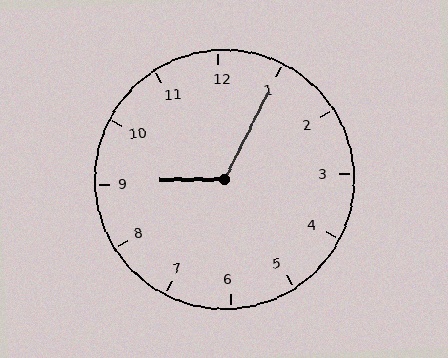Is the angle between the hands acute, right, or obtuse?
It is obtuse.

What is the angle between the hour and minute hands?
Approximately 118 degrees.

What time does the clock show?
9:05.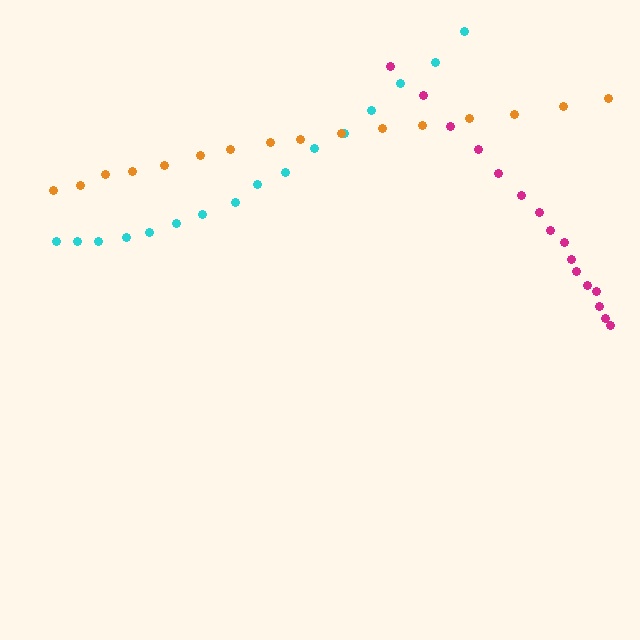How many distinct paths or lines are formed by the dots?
There are 3 distinct paths.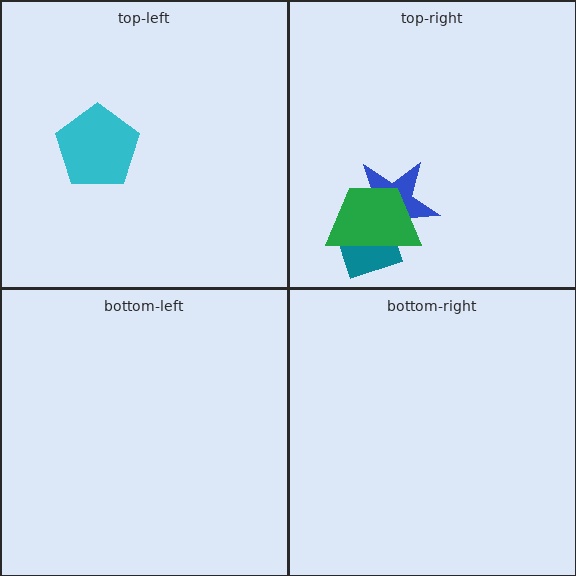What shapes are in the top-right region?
The blue star, the teal diamond, the green trapezoid.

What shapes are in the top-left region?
The cyan pentagon.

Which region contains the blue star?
The top-right region.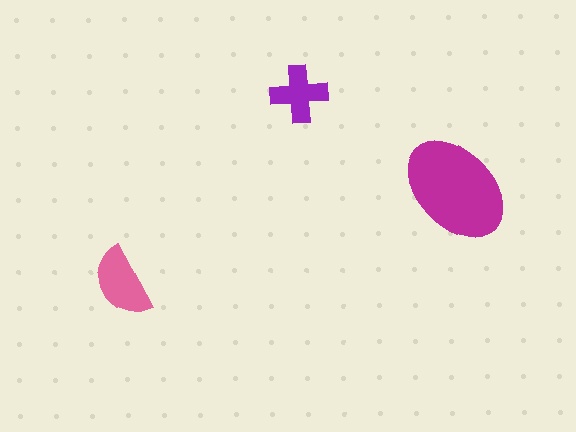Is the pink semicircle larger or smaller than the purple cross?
Larger.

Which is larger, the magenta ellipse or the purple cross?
The magenta ellipse.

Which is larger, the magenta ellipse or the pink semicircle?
The magenta ellipse.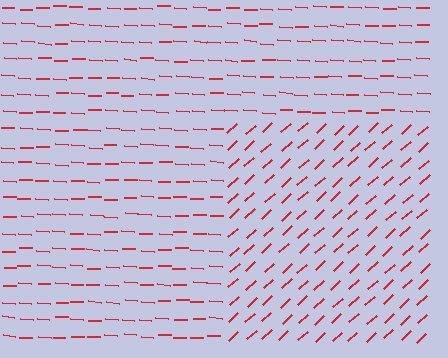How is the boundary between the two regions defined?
The boundary is defined purely by a change in line orientation (approximately 45 degrees difference). All lines are the same color and thickness.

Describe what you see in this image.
The image is filled with small red line segments. A rectangle region in the image has lines oriented differently from the surrounding lines, creating a visible texture boundary.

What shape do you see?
I see a rectangle.